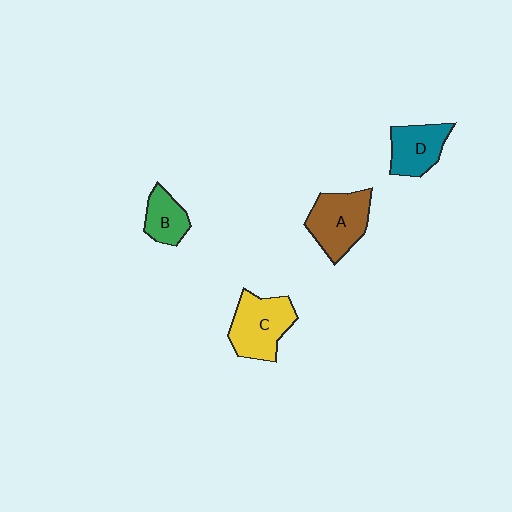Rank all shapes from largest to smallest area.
From largest to smallest: C (yellow), A (brown), D (teal), B (green).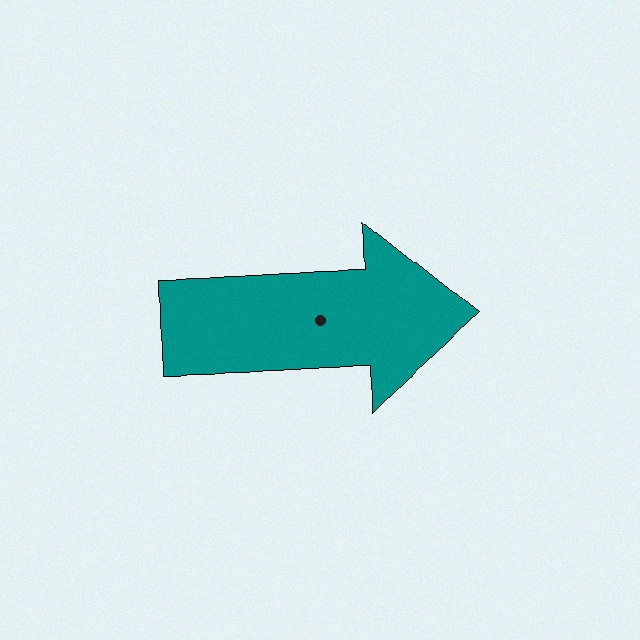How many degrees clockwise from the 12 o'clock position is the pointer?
Approximately 88 degrees.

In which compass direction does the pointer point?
East.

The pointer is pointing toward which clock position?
Roughly 3 o'clock.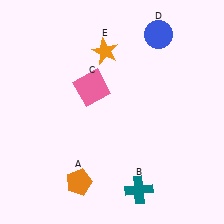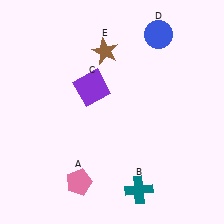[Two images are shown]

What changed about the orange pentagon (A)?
In Image 1, A is orange. In Image 2, it changed to pink.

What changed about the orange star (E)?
In Image 1, E is orange. In Image 2, it changed to brown.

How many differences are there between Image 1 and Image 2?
There are 3 differences between the two images.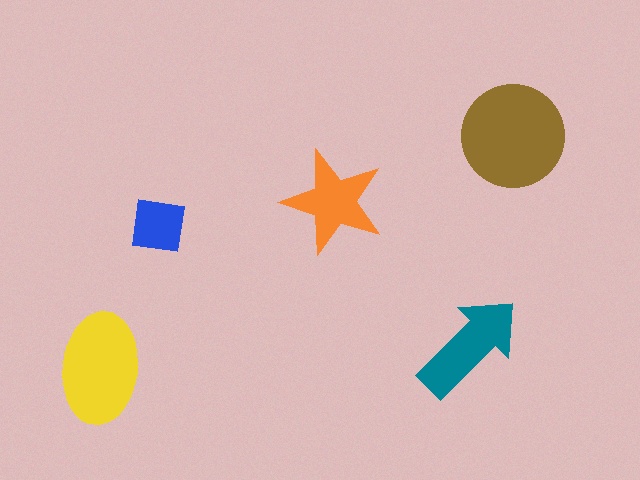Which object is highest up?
The brown circle is topmost.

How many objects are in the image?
There are 5 objects in the image.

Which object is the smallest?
The blue square.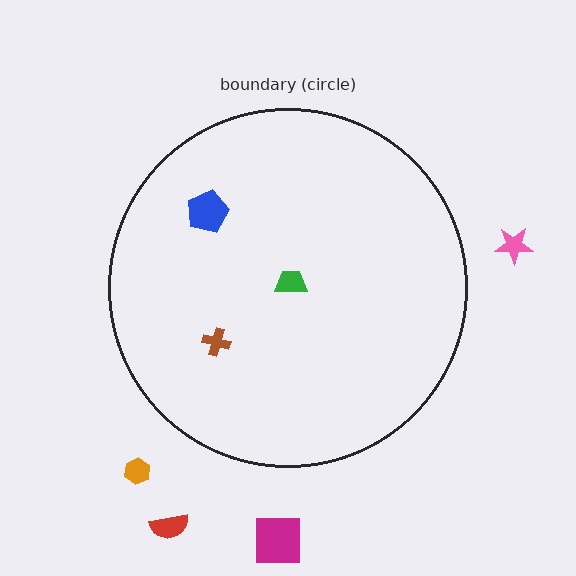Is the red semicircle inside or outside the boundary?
Outside.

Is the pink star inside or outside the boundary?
Outside.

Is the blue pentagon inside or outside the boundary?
Inside.